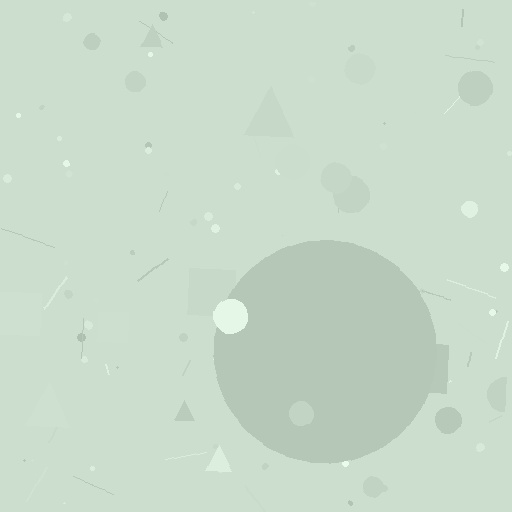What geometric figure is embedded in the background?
A circle is embedded in the background.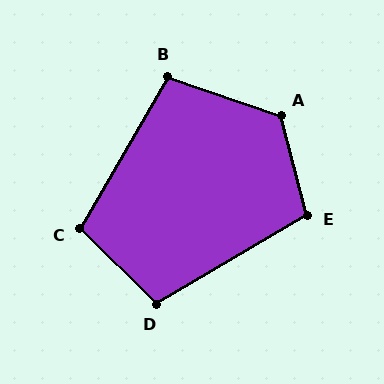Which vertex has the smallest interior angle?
B, at approximately 101 degrees.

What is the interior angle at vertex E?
Approximately 106 degrees (obtuse).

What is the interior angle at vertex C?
Approximately 105 degrees (obtuse).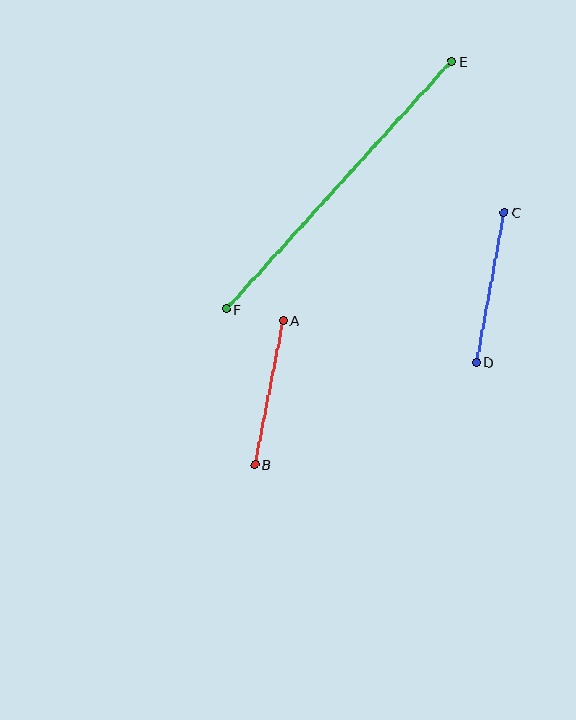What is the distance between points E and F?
The distance is approximately 335 pixels.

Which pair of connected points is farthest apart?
Points E and F are farthest apart.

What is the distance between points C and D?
The distance is approximately 153 pixels.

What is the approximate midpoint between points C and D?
The midpoint is at approximately (490, 287) pixels.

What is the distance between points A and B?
The distance is approximately 147 pixels.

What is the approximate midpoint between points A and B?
The midpoint is at approximately (269, 393) pixels.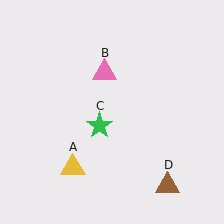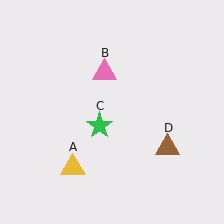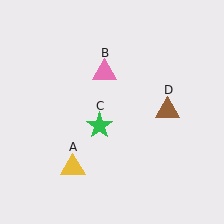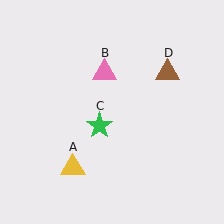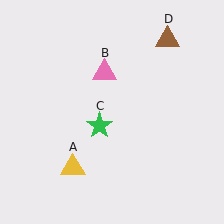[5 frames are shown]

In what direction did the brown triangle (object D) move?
The brown triangle (object D) moved up.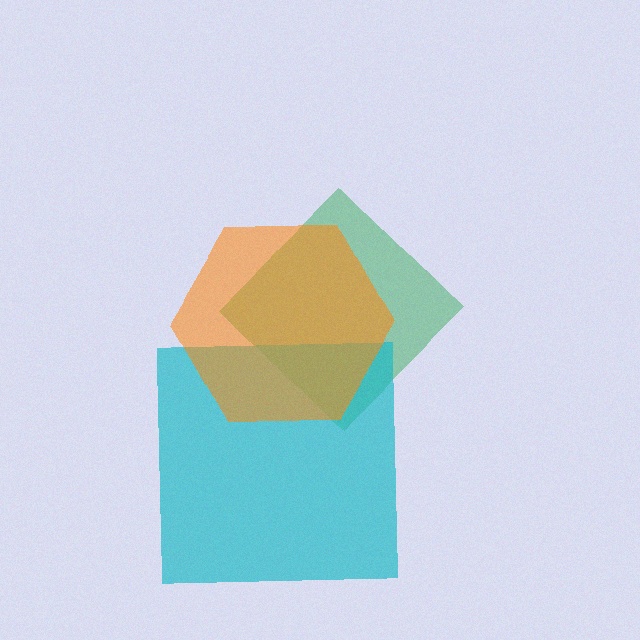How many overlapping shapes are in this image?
There are 3 overlapping shapes in the image.